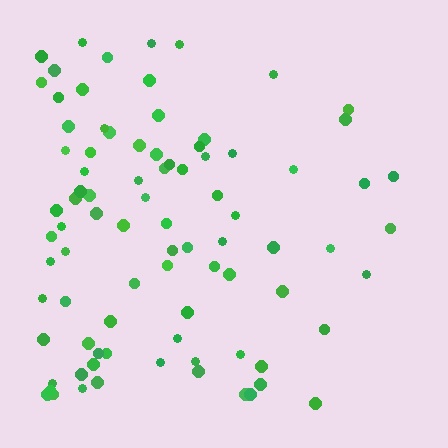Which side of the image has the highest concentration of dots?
The left.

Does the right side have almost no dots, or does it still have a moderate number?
Still a moderate number, just noticeably fewer than the left.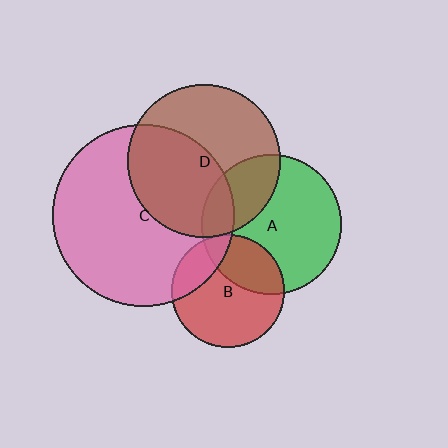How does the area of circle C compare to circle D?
Approximately 1.4 times.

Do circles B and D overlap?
Yes.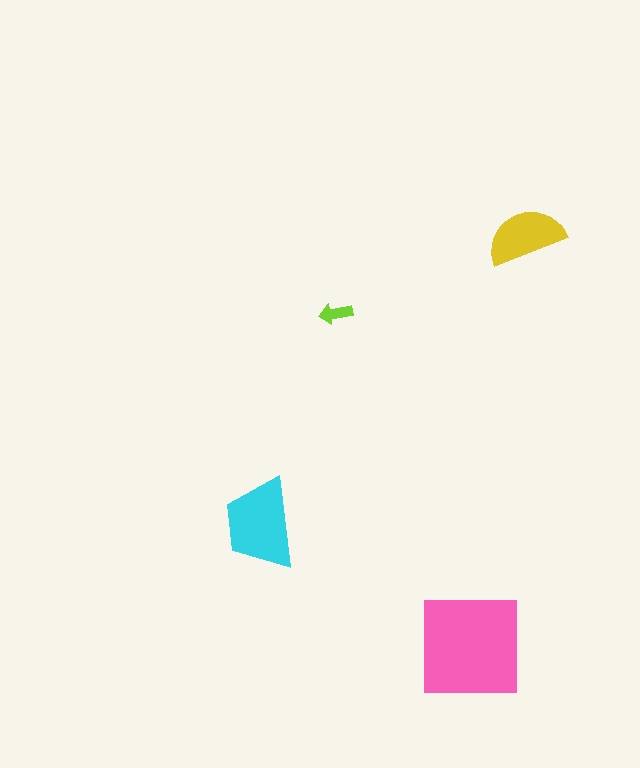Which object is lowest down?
The pink square is bottommost.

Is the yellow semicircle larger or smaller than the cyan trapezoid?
Smaller.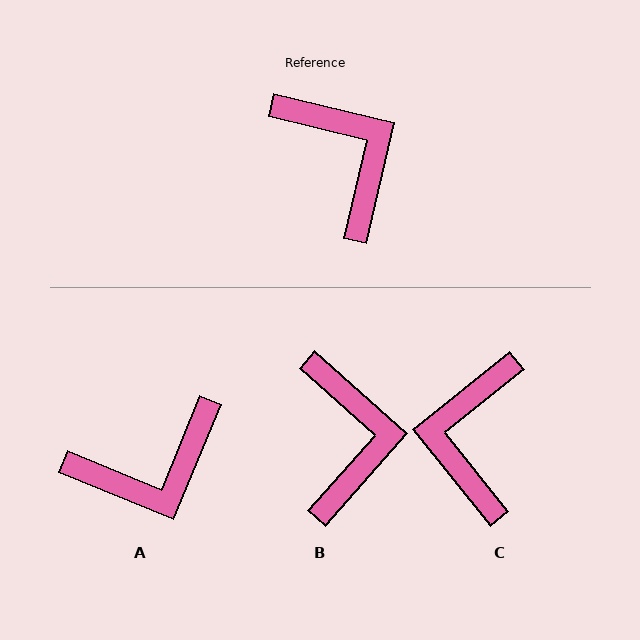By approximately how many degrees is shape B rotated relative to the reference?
Approximately 28 degrees clockwise.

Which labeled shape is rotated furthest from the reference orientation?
C, about 142 degrees away.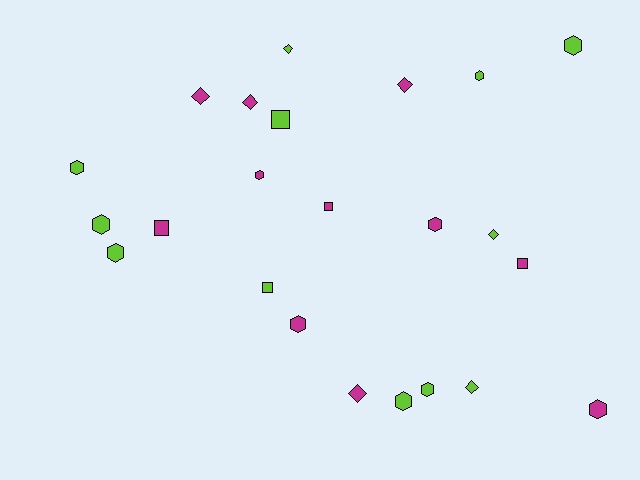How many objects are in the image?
There are 23 objects.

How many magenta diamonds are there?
There are 4 magenta diamonds.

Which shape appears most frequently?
Hexagon, with 11 objects.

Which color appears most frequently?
Lime, with 12 objects.